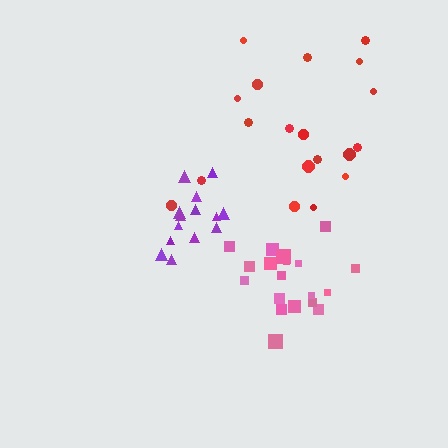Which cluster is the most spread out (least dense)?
Red.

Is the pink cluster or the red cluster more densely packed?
Pink.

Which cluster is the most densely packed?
Purple.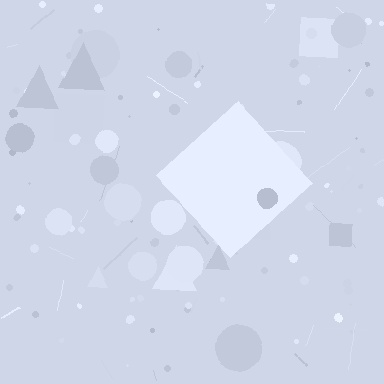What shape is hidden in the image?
A diamond is hidden in the image.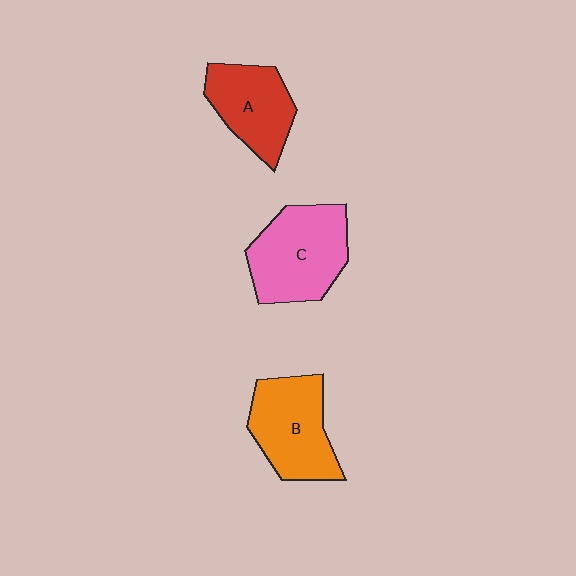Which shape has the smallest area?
Shape A (red).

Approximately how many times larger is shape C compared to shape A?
Approximately 1.3 times.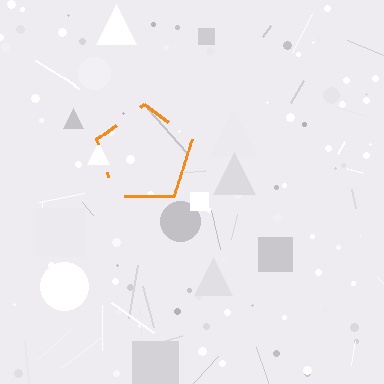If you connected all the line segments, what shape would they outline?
They would outline a pentagon.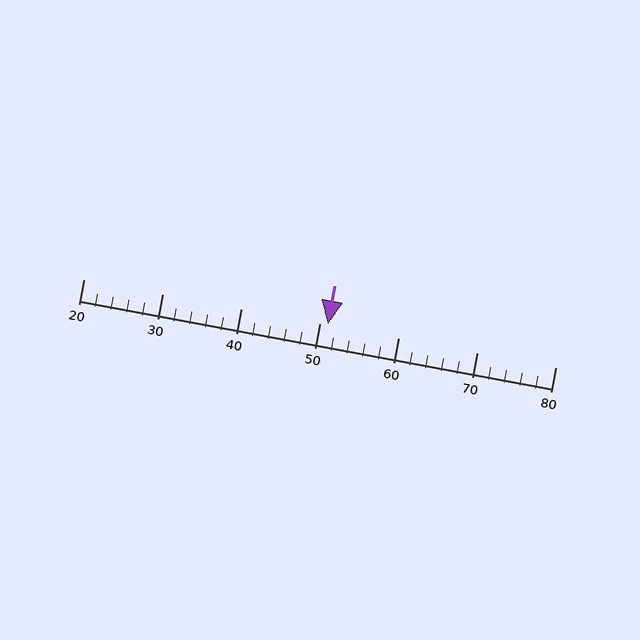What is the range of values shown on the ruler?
The ruler shows values from 20 to 80.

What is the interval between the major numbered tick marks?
The major tick marks are spaced 10 units apart.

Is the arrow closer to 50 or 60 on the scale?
The arrow is closer to 50.